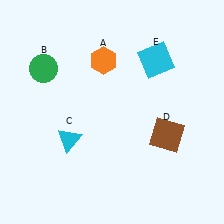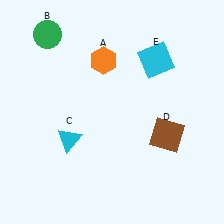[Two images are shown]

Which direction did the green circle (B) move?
The green circle (B) moved up.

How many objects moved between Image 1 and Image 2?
1 object moved between the two images.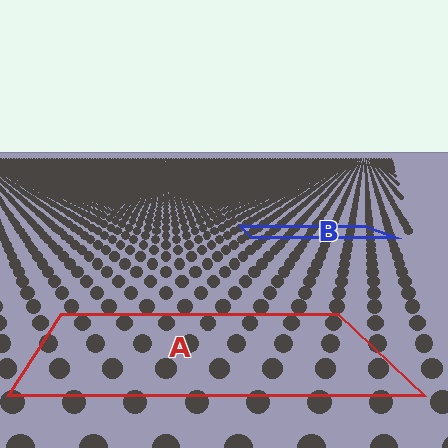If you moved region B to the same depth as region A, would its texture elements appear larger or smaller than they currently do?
They would appear larger. At a closer depth, the same texture elements are projected at a bigger on-screen size.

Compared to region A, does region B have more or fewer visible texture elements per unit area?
Region B has more texture elements per unit area — they are packed more densely because it is farther away.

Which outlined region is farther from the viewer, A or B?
Region B is farther from the viewer — the texture elements inside it appear smaller and more densely packed.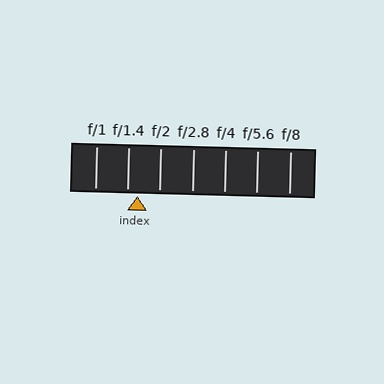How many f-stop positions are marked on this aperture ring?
There are 7 f-stop positions marked.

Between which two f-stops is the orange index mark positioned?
The index mark is between f/1.4 and f/2.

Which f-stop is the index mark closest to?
The index mark is closest to f/1.4.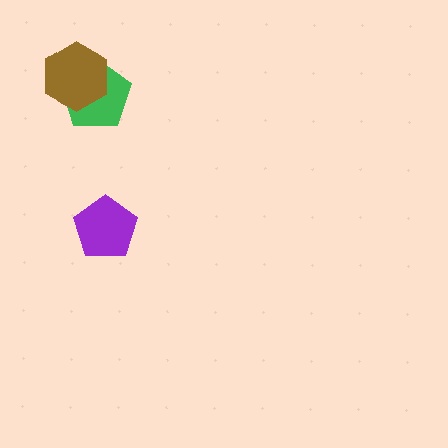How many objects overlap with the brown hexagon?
1 object overlaps with the brown hexagon.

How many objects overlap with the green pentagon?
1 object overlaps with the green pentagon.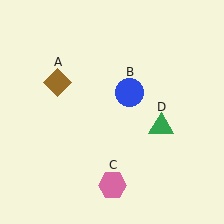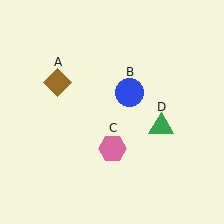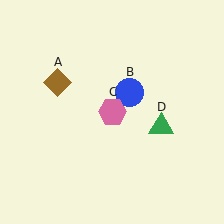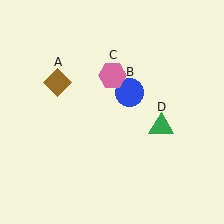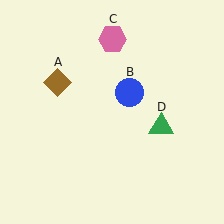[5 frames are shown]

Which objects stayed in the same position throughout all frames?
Brown diamond (object A) and blue circle (object B) and green triangle (object D) remained stationary.